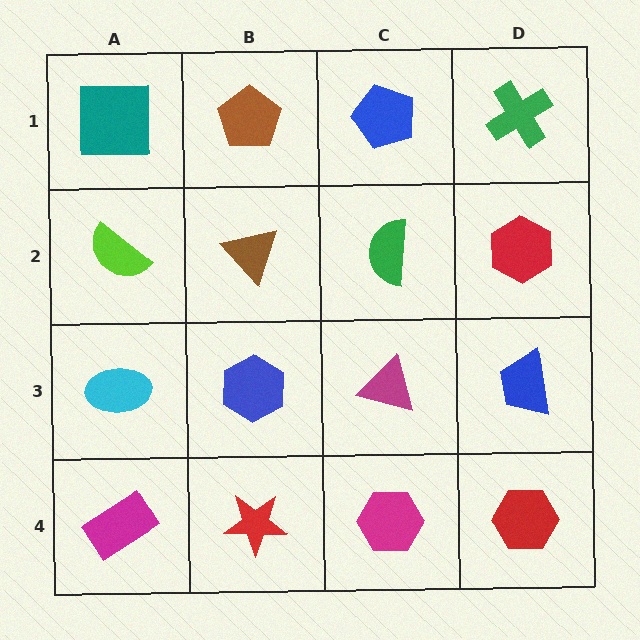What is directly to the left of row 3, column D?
A magenta triangle.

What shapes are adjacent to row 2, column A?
A teal square (row 1, column A), a cyan ellipse (row 3, column A), a brown triangle (row 2, column B).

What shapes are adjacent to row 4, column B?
A blue hexagon (row 3, column B), a magenta rectangle (row 4, column A), a magenta hexagon (row 4, column C).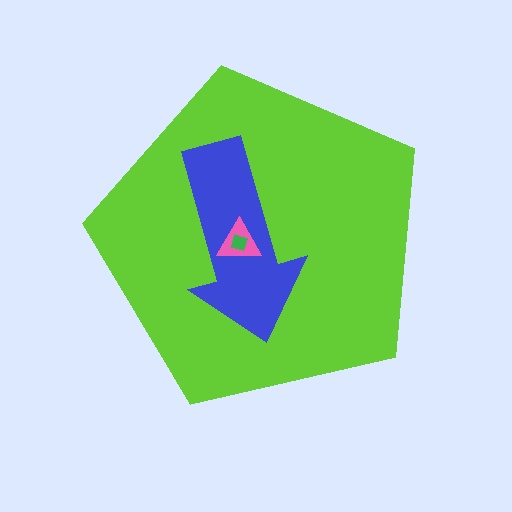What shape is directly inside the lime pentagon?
The blue arrow.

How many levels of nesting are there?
4.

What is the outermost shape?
The lime pentagon.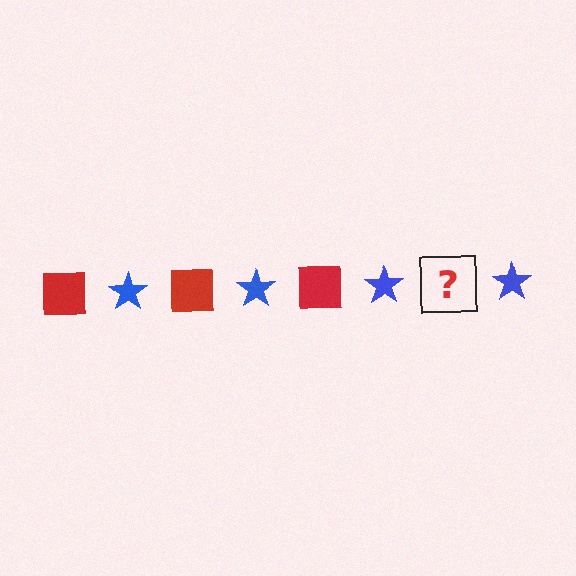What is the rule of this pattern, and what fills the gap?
The rule is that the pattern alternates between red square and blue star. The gap should be filled with a red square.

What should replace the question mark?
The question mark should be replaced with a red square.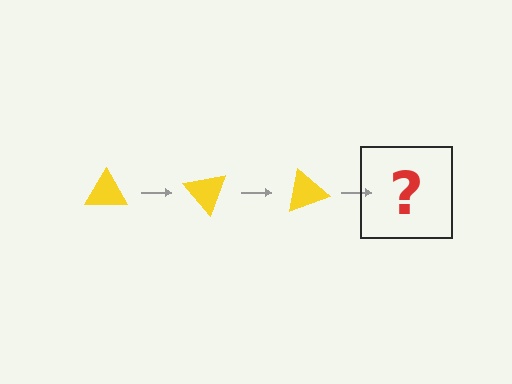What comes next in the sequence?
The next element should be a yellow triangle rotated 150 degrees.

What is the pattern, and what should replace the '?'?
The pattern is that the triangle rotates 50 degrees each step. The '?' should be a yellow triangle rotated 150 degrees.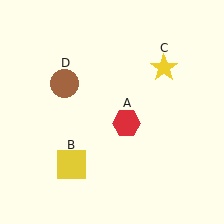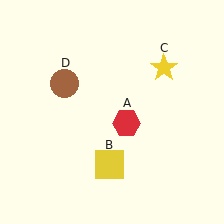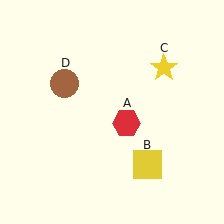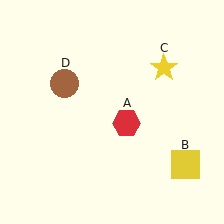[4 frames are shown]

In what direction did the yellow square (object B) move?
The yellow square (object B) moved right.